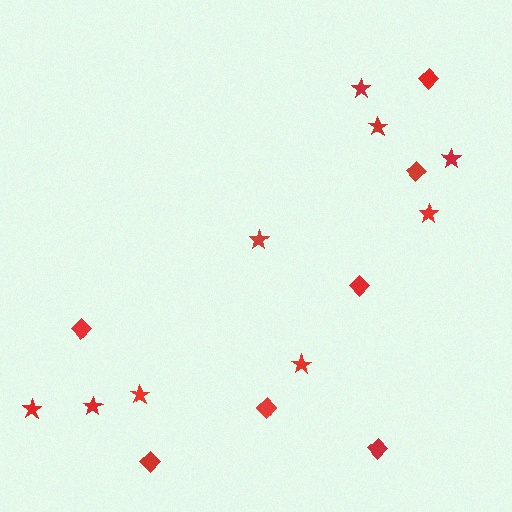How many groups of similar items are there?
There are 2 groups: one group of diamonds (7) and one group of stars (9).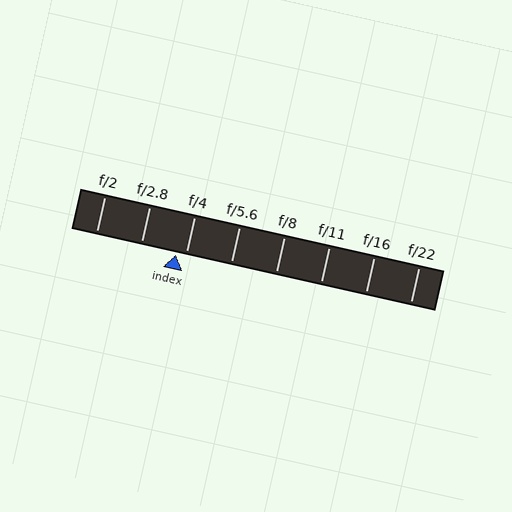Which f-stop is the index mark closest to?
The index mark is closest to f/4.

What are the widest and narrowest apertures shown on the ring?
The widest aperture shown is f/2 and the narrowest is f/22.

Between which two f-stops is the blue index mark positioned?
The index mark is between f/2.8 and f/4.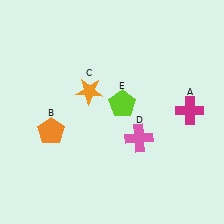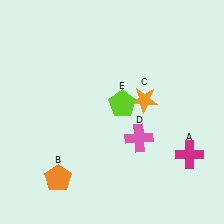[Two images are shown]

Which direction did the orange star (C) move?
The orange star (C) moved right.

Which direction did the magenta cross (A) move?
The magenta cross (A) moved down.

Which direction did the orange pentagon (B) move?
The orange pentagon (B) moved down.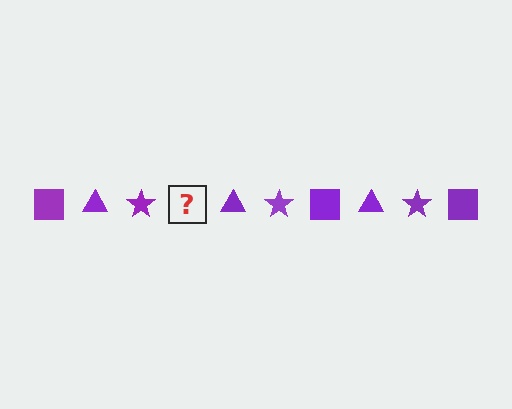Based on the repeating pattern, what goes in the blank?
The blank should be a purple square.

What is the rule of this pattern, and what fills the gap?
The rule is that the pattern cycles through square, triangle, star shapes in purple. The gap should be filled with a purple square.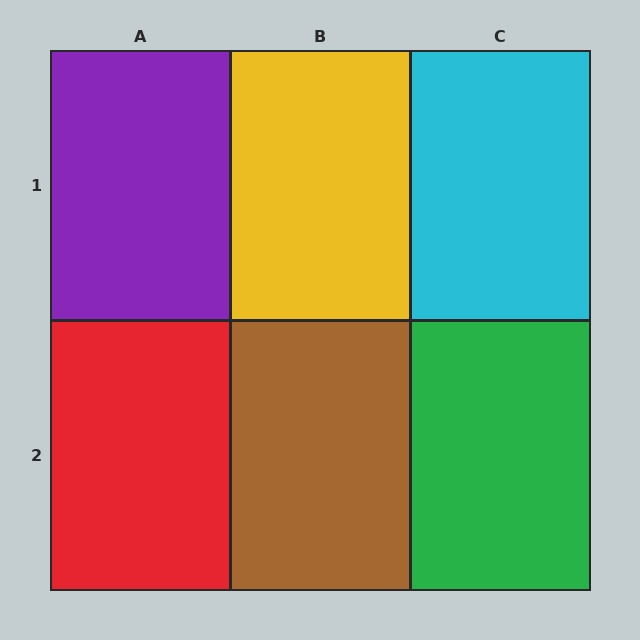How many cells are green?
1 cell is green.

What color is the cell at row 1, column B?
Yellow.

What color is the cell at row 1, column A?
Purple.